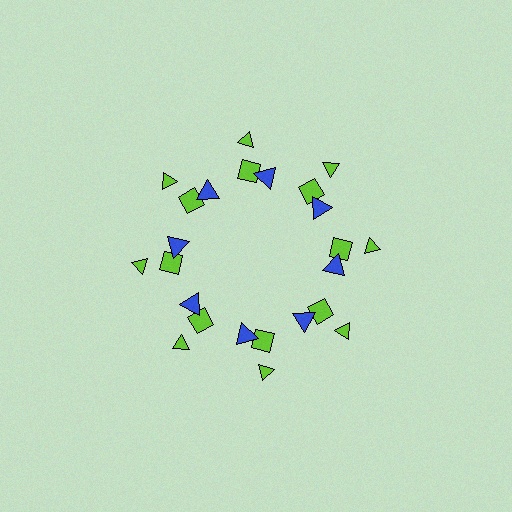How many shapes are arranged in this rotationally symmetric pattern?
There are 24 shapes, arranged in 8 groups of 3.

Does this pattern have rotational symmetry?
Yes, this pattern has 8-fold rotational symmetry. It looks the same after rotating 45 degrees around the center.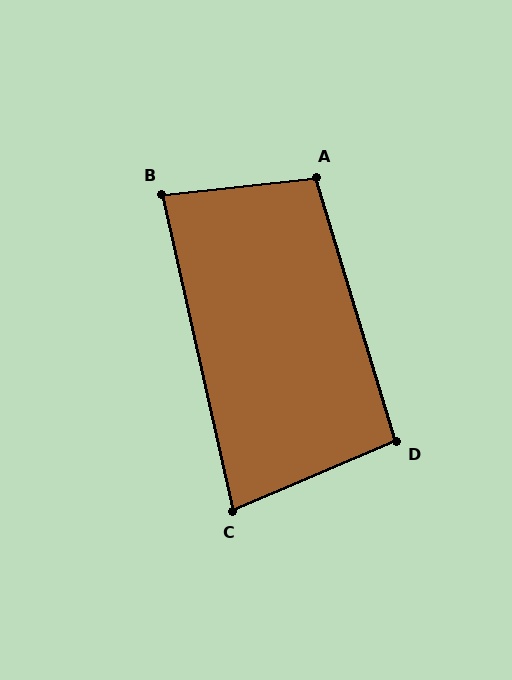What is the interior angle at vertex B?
Approximately 84 degrees (acute).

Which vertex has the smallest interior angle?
C, at approximately 79 degrees.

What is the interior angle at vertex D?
Approximately 96 degrees (obtuse).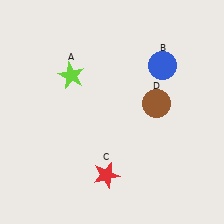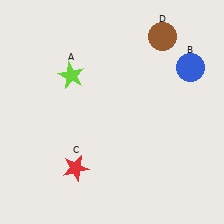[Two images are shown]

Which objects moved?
The objects that moved are: the blue circle (B), the red star (C), the brown circle (D).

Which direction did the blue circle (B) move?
The blue circle (B) moved right.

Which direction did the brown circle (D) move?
The brown circle (D) moved up.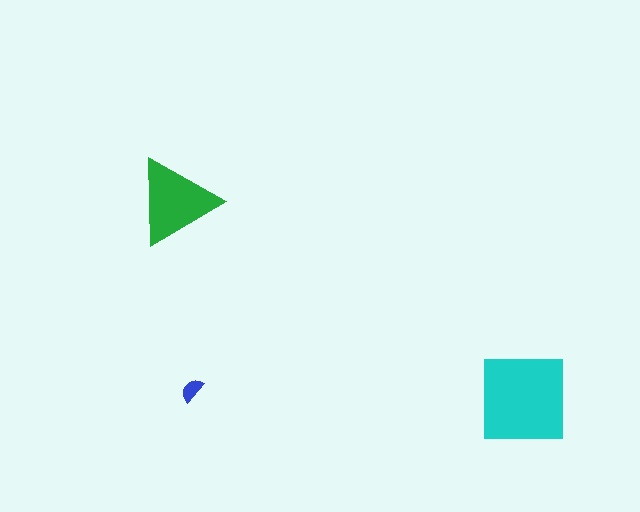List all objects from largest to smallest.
The cyan square, the green triangle, the blue semicircle.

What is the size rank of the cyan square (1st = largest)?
1st.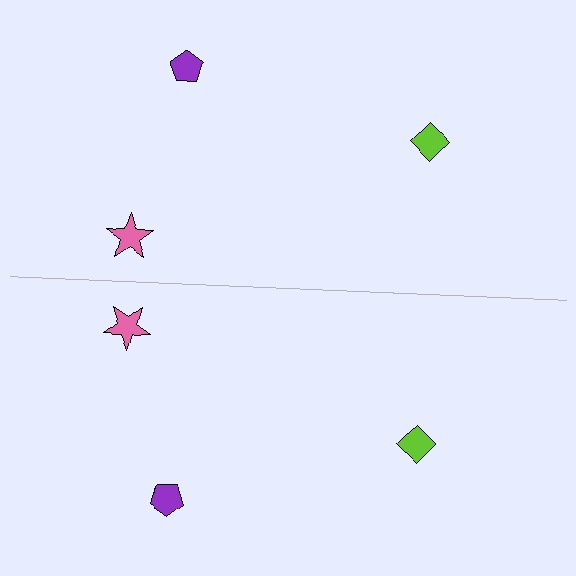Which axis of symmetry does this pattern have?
The pattern has a horizontal axis of symmetry running through the center of the image.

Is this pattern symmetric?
Yes, this pattern has bilateral (reflection) symmetry.